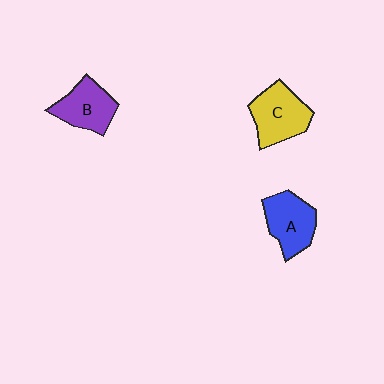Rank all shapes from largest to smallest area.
From largest to smallest: C (yellow), A (blue), B (purple).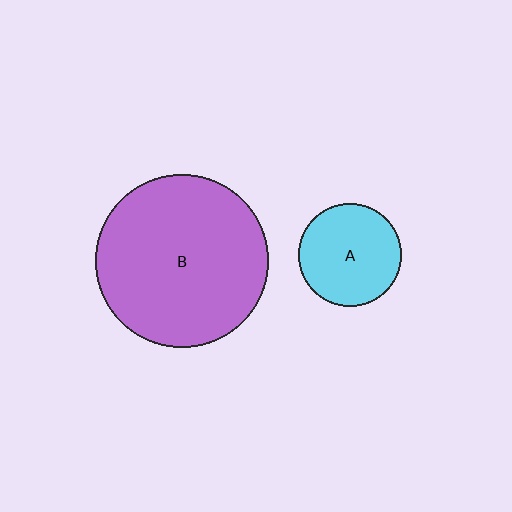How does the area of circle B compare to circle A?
Approximately 2.8 times.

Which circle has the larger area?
Circle B (purple).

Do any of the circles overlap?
No, none of the circles overlap.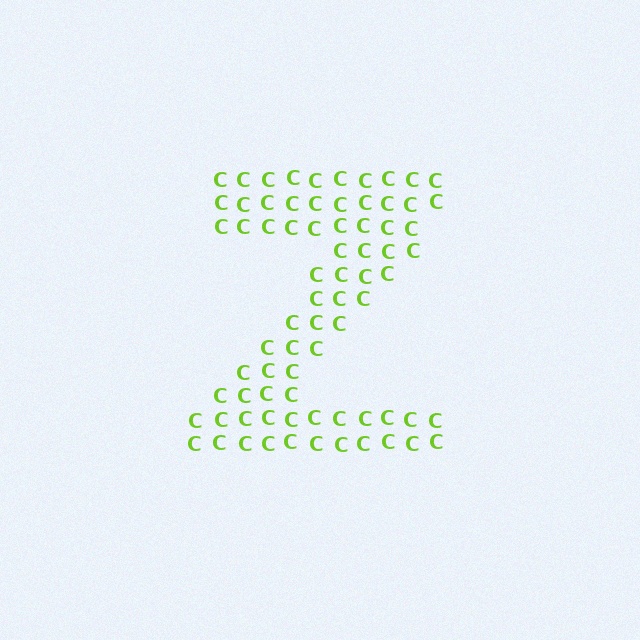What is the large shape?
The large shape is the letter Z.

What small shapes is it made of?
It is made of small letter C's.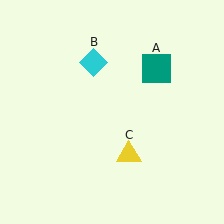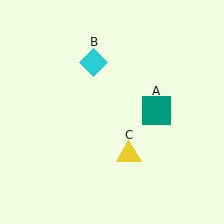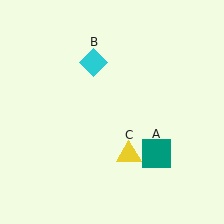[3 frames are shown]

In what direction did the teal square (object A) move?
The teal square (object A) moved down.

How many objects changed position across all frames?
1 object changed position: teal square (object A).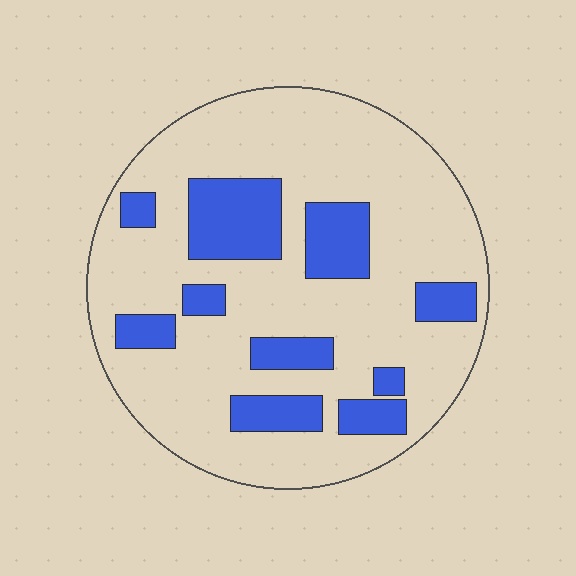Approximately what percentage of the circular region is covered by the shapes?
Approximately 25%.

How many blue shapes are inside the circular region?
10.